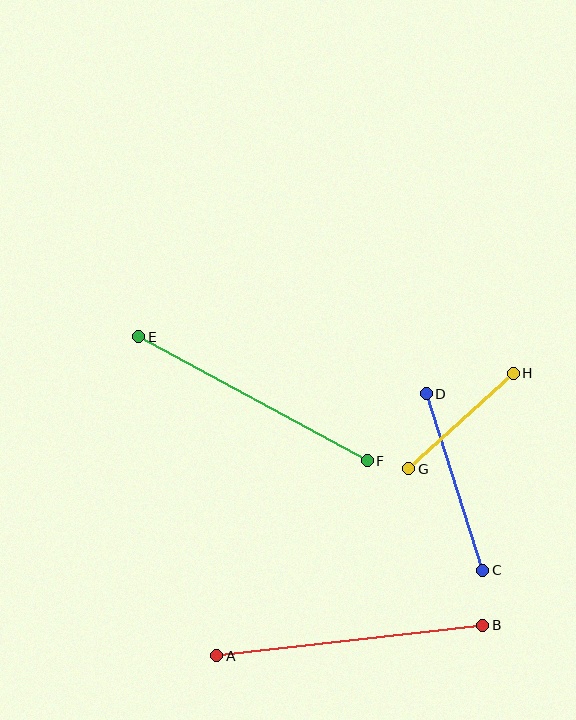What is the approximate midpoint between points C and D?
The midpoint is at approximately (454, 482) pixels.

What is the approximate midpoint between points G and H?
The midpoint is at approximately (461, 421) pixels.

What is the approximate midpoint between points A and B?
The midpoint is at approximately (350, 640) pixels.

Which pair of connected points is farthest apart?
Points A and B are farthest apart.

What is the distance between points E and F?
The distance is approximately 260 pixels.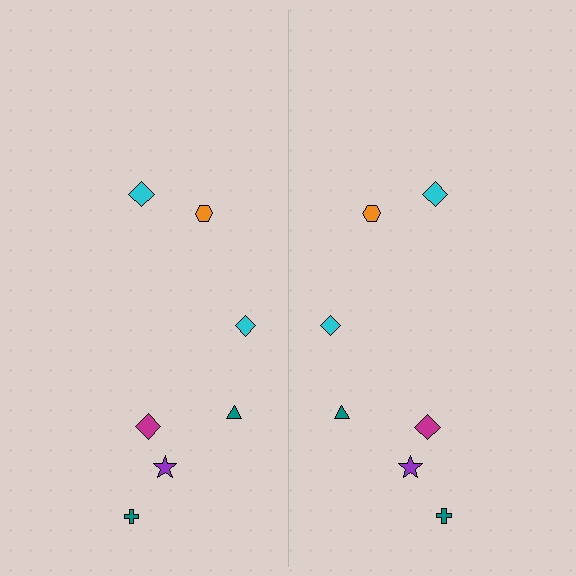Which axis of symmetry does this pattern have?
The pattern has a vertical axis of symmetry running through the center of the image.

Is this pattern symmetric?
Yes, this pattern has bilateral (reflection) symmetry.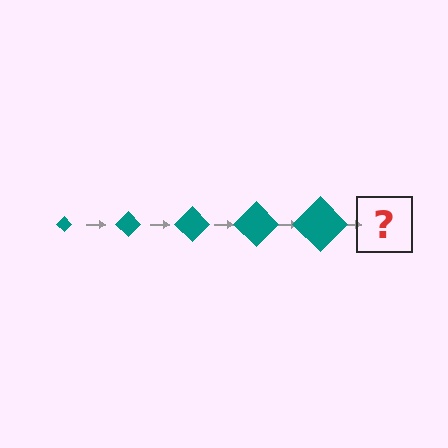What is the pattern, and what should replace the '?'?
The pattern is that the diamond gets progressively larger each step. The '?' should be a teal diamond, larger than the previous one.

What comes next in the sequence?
The next element should be a teal diamond, larger than the previous one.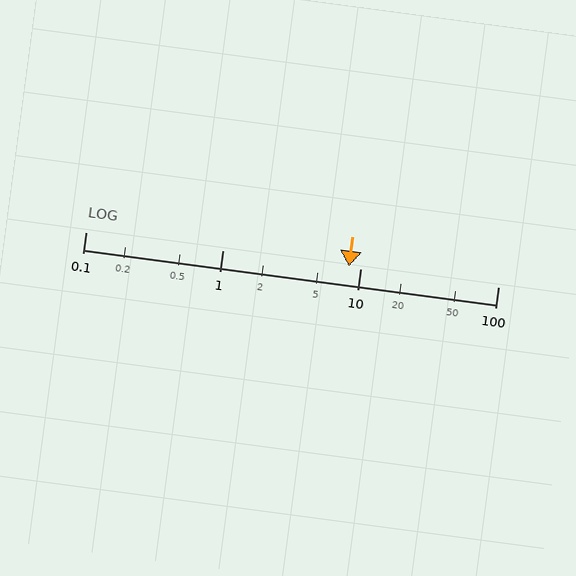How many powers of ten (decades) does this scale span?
The scale spans 3 decades, from 0.1 to 100.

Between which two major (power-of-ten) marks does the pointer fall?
The pointer is between 1 and 10.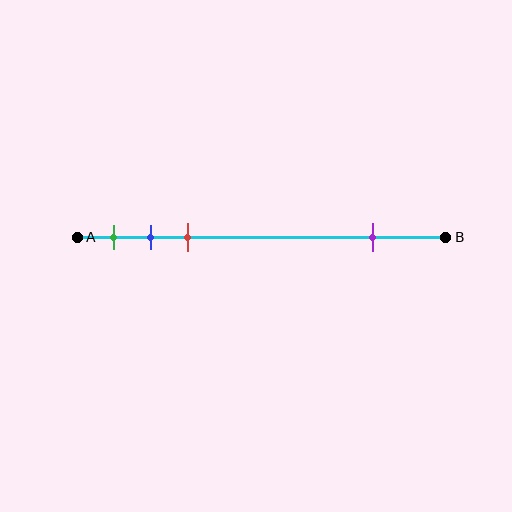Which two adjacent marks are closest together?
The blue and red marks are the closest adjacent pair.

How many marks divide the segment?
There are 4 marks dividing the segment.